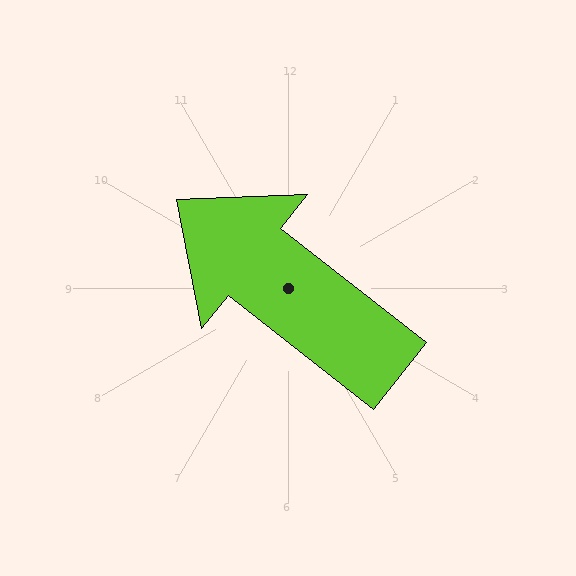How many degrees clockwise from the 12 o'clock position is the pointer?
Approximately 308 degrees.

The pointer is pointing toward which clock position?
Roughly 10 o'clock.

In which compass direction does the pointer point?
Northwest.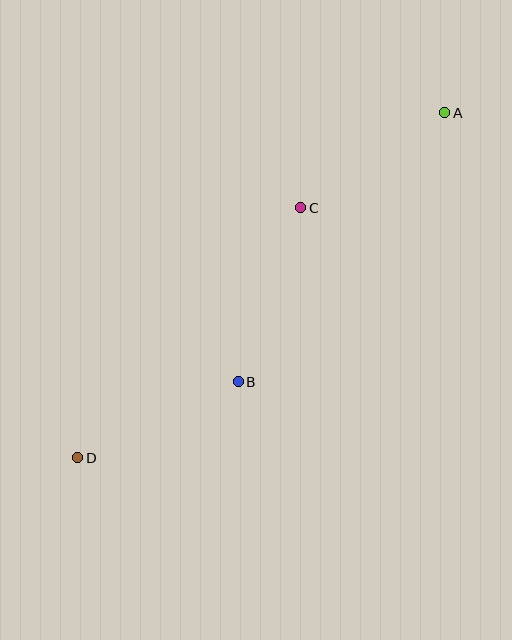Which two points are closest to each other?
Points A and C are closest to each other.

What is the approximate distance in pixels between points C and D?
The distance between C and D is approximately 335 pixels.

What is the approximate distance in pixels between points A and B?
The distance between A and B is approximately 339 pixels.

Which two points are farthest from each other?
Points A and D are farthest from each other.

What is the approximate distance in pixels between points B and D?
The distance between B and D is approximately 178 pixels.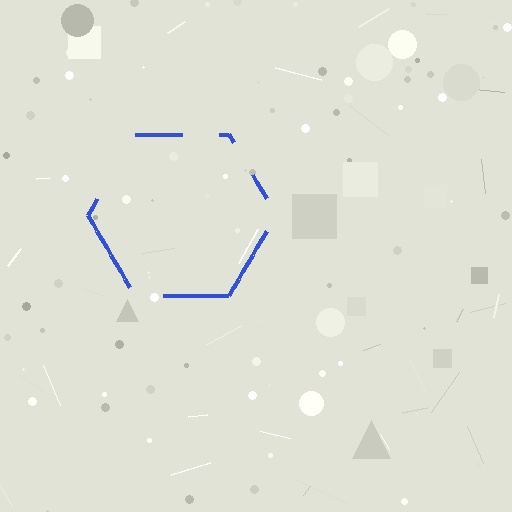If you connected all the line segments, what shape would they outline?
They would outline a hexagon.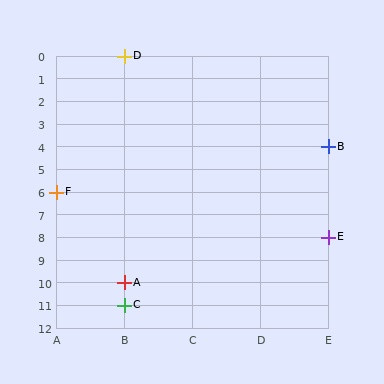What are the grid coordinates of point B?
Point B is at grid coordinates (E, 4).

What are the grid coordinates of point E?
Point E is at grid coordinates (E, 8).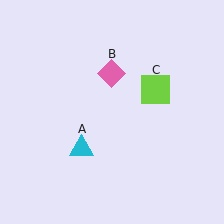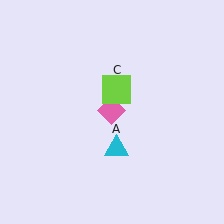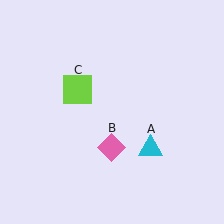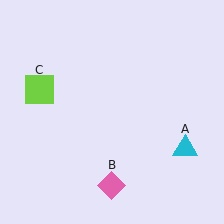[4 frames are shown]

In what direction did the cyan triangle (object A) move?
The cyan triangle (object A) moved right.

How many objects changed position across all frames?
3 objects changed position: cyan triangle (object A), pink diamond (object B), lime square (object C).